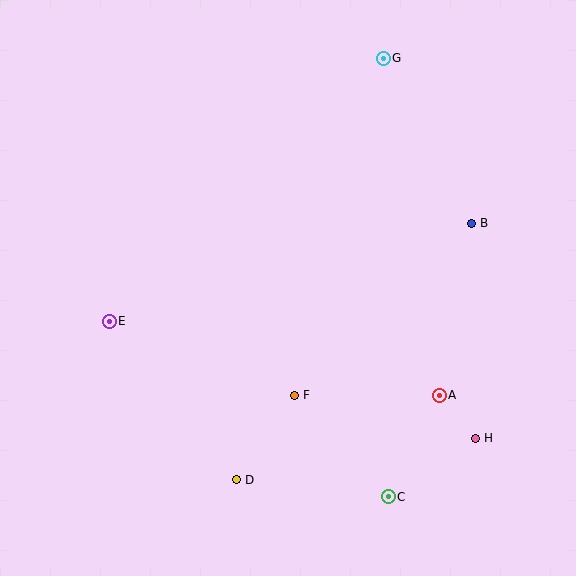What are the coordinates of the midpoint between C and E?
The midpoint between C and E is at (249, 409).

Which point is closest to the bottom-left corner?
Point D is closest to the bottom-left corner.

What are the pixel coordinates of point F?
Point F is at (294, 395).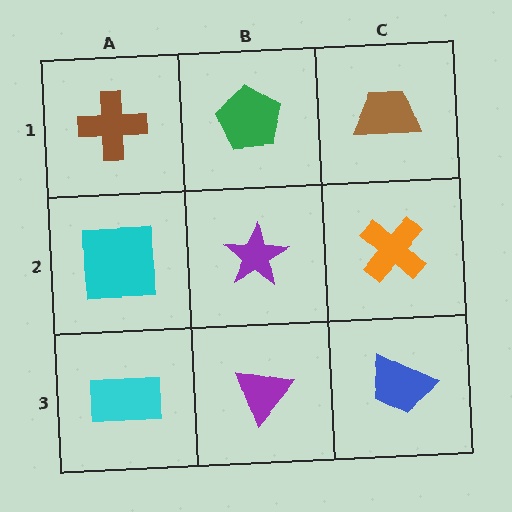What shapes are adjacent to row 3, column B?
A purple star (row 2, column B), a cyan rectangle (row 3, column A), a blue trapezoid (row 3, column C).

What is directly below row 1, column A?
A cyan square.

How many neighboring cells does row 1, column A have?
2.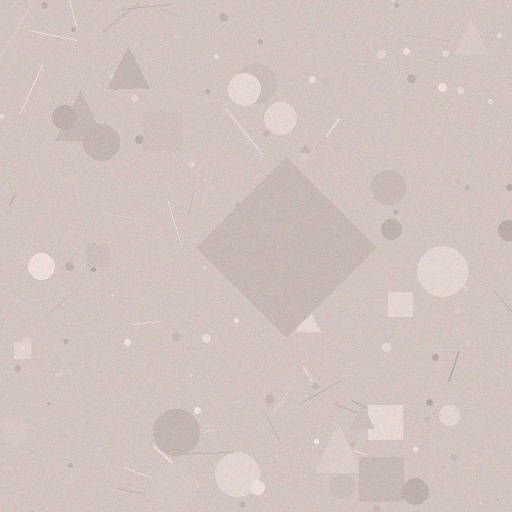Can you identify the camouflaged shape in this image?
The camouflaged shape is a diamond.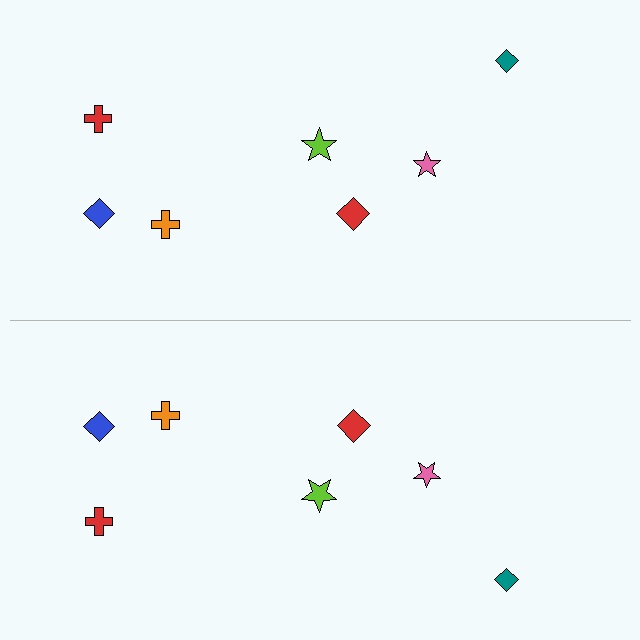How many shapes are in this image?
There are 14 shapes in this image.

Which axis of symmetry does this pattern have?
The pattern has a horizontal axis of symmetry running through the center of the image.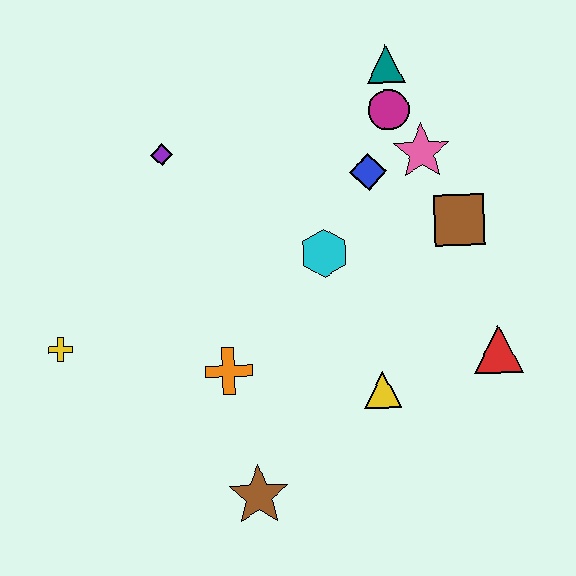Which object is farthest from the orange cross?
The teal triangle is farthest from the orange cross.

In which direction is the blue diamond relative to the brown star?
The blue diamond is above the brown star.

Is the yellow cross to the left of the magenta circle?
Yes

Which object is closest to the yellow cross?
The orange cross is closest to the yellow cross.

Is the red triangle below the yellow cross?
Yes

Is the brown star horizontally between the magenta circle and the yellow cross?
Yes